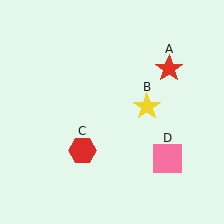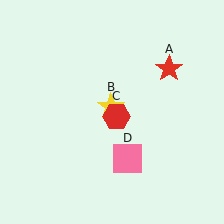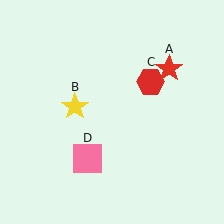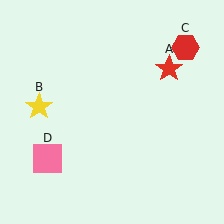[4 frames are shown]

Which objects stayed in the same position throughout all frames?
Red star (object A) remained stationary.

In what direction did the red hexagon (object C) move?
The red hexagon (object C) moved up and to the right.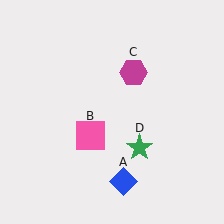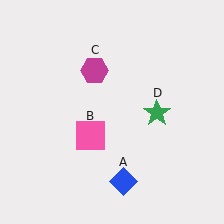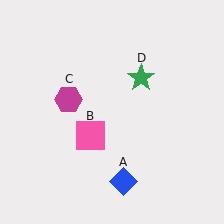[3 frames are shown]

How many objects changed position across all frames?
2 objects changed position: magenta hexagon (object C), green star (object D).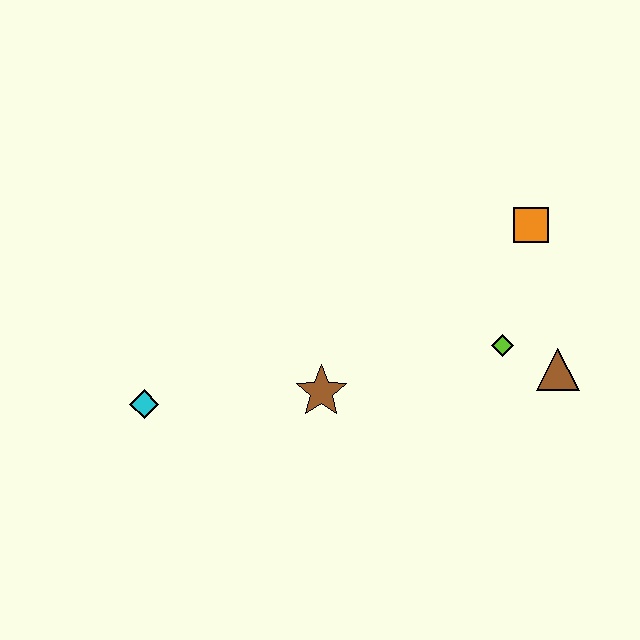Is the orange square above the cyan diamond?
Yes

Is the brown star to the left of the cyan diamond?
No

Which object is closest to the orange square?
The lime diamond is closest to the orange square.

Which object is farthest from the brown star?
The orange square is farthest from the brown star.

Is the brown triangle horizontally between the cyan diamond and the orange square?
No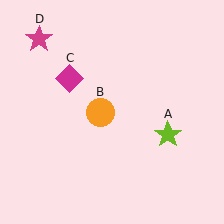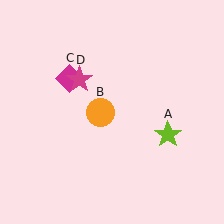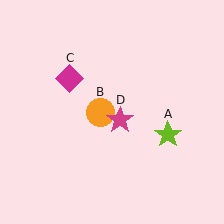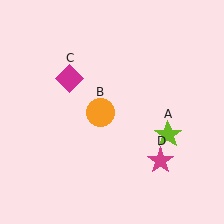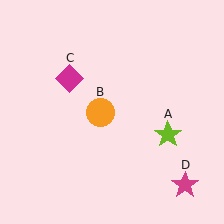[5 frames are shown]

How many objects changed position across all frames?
1 object changed position: magenta star (object D).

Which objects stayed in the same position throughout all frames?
Lime star (object A) and orange circle (object B) and magenta diamond (object C) remained stationary.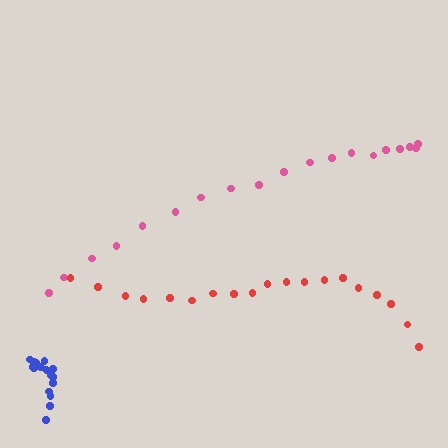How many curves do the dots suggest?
There are 3 distinct paths.